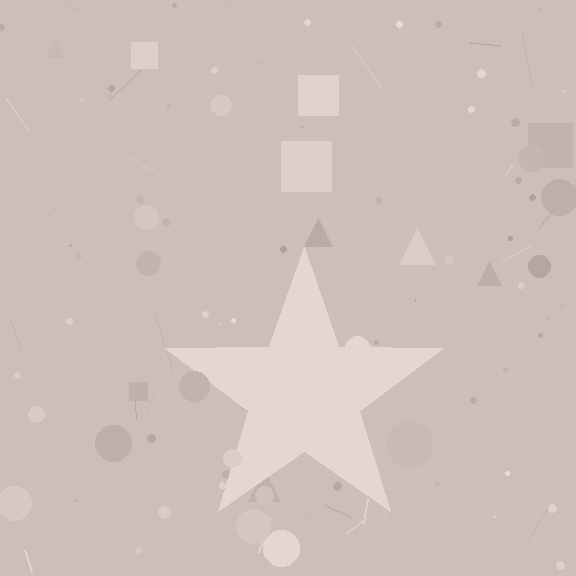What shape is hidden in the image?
A star is hidden in the image.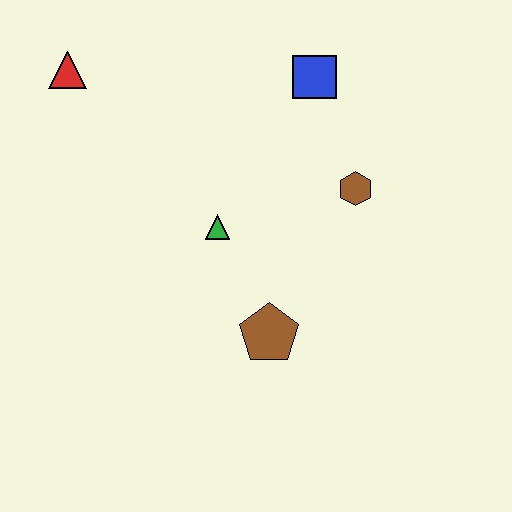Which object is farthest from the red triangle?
The brown pentagon is farthest from the red triangle.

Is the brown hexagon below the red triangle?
Yes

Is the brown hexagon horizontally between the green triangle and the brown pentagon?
No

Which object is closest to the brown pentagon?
The green triangle is closest to the brown pentagon.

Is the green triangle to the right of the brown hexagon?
No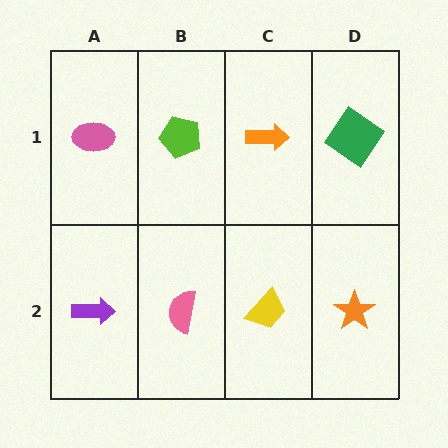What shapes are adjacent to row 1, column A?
A purple arrow (row 2, column A), a lime pentagon (row 1, column B).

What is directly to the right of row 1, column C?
A green diamond.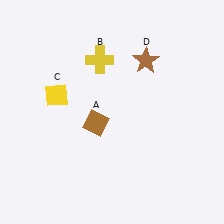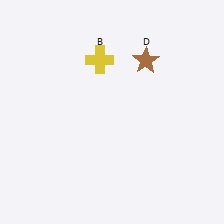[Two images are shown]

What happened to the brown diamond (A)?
The brown diamond (A) was removed in Image 2. It was in the bottom-left area of Image 1.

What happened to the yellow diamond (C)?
The yellow diamond (C) was removed in Image 2. It was in the top-left area of Image 1.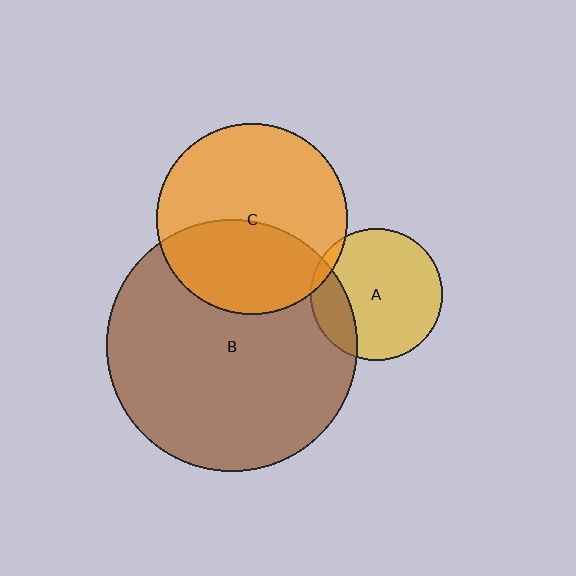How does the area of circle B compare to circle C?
Approximately 1.7 times.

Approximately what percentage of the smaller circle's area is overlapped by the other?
Approximately 20%.